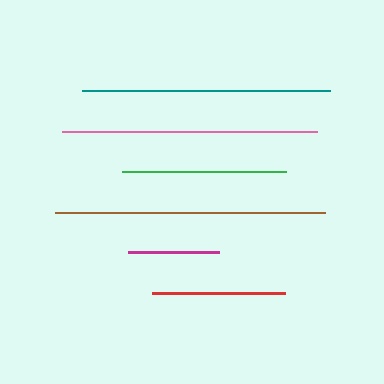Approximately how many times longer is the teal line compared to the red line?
The teal line is approximately 1.9 times the length of the red line.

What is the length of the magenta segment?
The magenta segment is approximately 92 pixels long.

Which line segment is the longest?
The brown line is the longest at approximately 270 pixels.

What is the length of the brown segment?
The brown segment is approximately 270 pixels long.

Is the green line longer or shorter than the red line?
The green line is longer than the red line.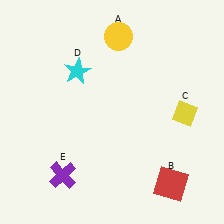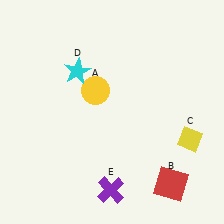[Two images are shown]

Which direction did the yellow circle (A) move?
The yellow circle (A) moved down.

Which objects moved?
The objects that moved are: the yellow circle (A), the yellow diamond (C), the purple cross (E).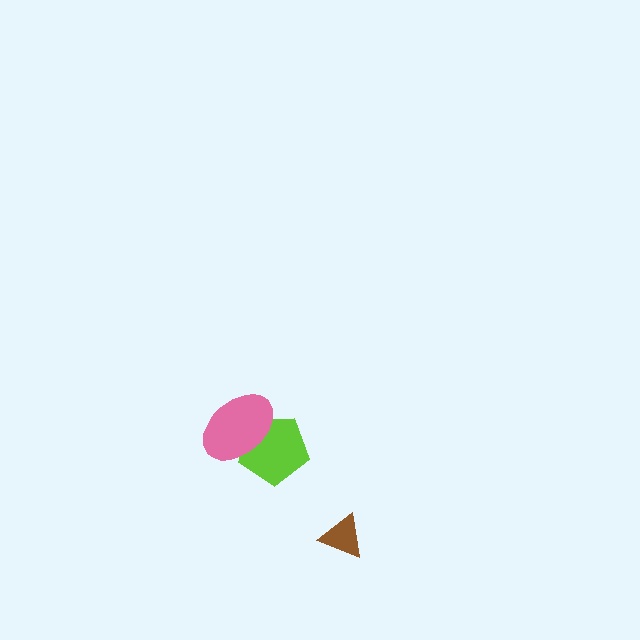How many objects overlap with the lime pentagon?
1 object overlaps with the lime pentagon.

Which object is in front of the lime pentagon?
The pink ellipse is in front of the lime pentagon.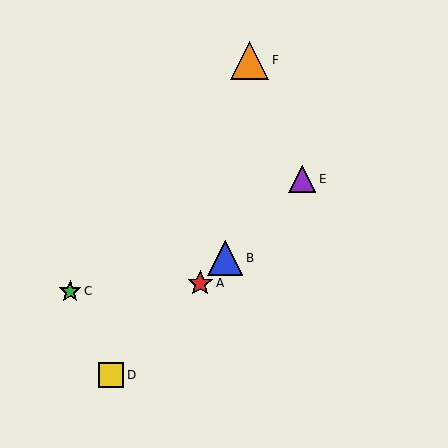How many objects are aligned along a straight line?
4 objects (A, B, D, E) are aligned along a straight line.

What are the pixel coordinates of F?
Object F is at (250, 60).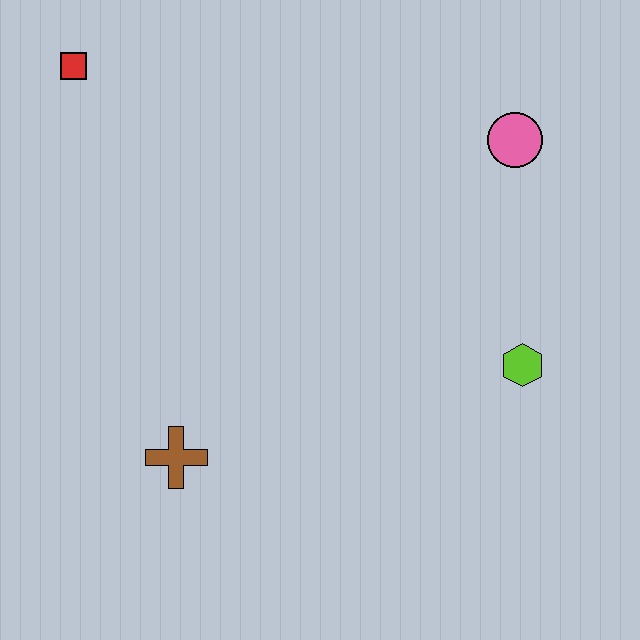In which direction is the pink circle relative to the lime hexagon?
The pink circle is above the lime hexagon.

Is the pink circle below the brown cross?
No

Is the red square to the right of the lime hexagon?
No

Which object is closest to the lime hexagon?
The pink circle is closest to the lime hexagon.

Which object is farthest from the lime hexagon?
The red square is farthest from the lime hexagon.